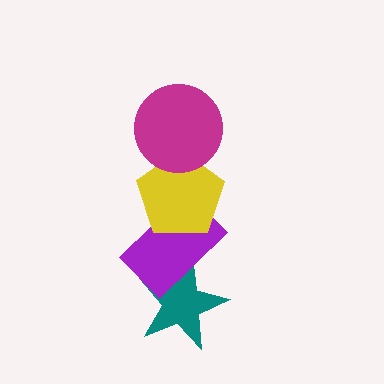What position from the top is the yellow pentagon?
The yellow pentagon is 2nd from the top.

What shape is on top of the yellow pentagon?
The magenta circle is on top of the yellow pentagon.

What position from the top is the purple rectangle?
The purple rectangle is 3rd from the top.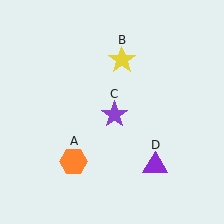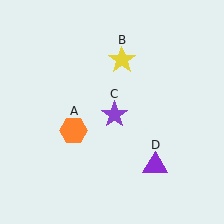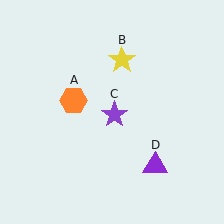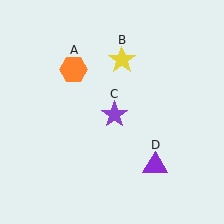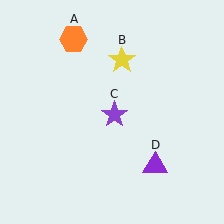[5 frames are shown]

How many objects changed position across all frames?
1 object changed position: orange hexagon (object A).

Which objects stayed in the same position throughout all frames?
Yellow star (object B) and purple star (object C) and purple triangle (object D) remained stationary.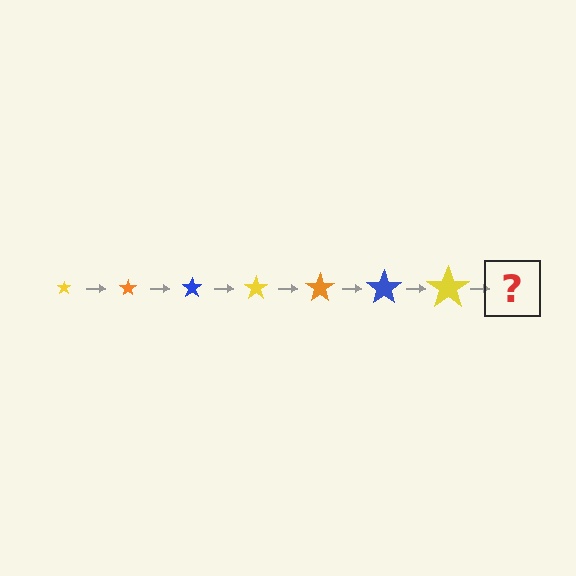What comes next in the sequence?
The next element should be an orange star, larger than the previous one.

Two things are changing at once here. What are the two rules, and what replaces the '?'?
The two rules are that the star grows larger each step and the color cycles through yellow, orange, and blue. The '?' should be an orange star, larger than the previous one.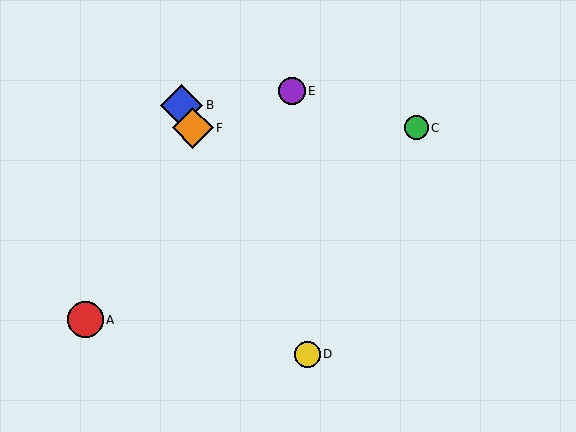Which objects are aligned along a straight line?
Objects B, D, F are aligned along a straight line.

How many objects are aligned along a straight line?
3 objects (B, D, F) are aligned along a straight line.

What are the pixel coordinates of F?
Object F is at (193, 128).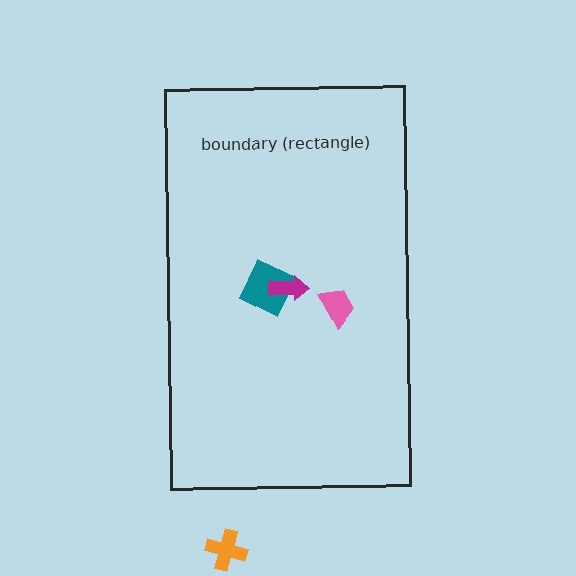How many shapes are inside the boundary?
3 inside, 1 outside.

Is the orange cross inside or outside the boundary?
Outside.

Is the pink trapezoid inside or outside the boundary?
Inside.